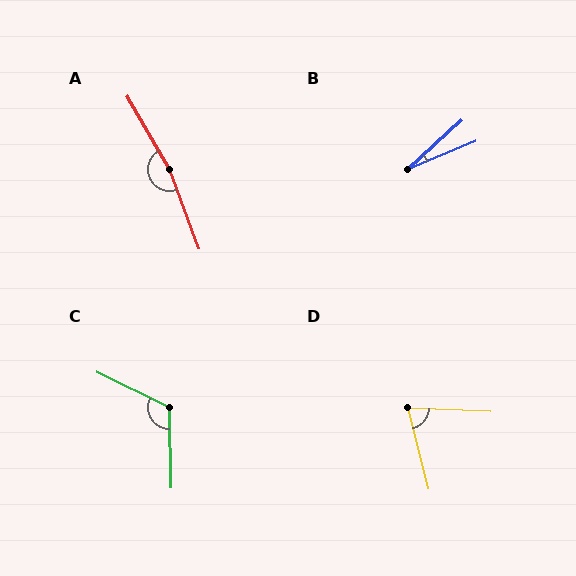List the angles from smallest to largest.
B (20°), D (74°), C (118°), A (170°).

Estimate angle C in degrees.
Approximately 118 degrees.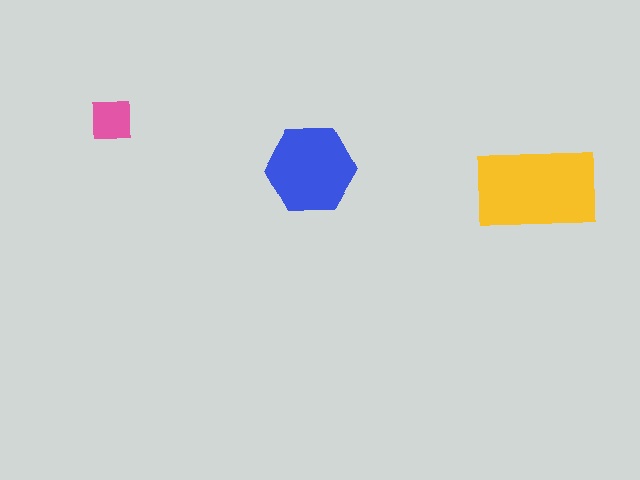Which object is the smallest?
The pink square.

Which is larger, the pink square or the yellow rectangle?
The yellow rectangle.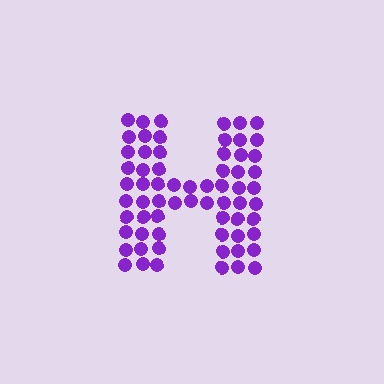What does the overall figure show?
The overall figure shows the letter H.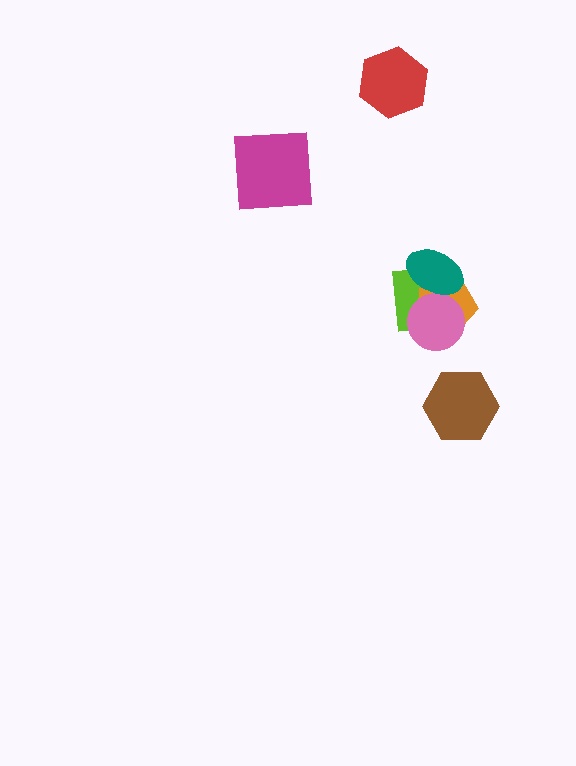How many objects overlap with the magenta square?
0 objects overlap with the magenta square.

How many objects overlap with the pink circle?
3 objects overlap with the pink circle.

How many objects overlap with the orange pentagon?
3 objects overlap with the orange pentagon.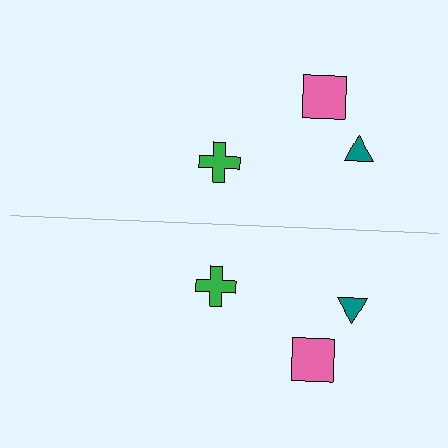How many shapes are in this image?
There are 6 shapes in this image.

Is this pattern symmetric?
Yes, this pattern has bilateral (reflection) symmetry.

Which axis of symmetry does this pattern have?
The pattern has a horizontal axis of symmetry running through the center of the image.